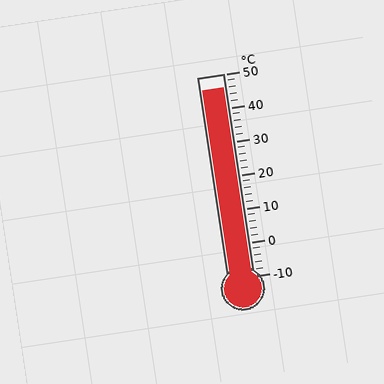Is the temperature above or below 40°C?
The temperature is above 40°C.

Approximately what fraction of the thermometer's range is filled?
The thermometer is filled to approximately 95% of its range.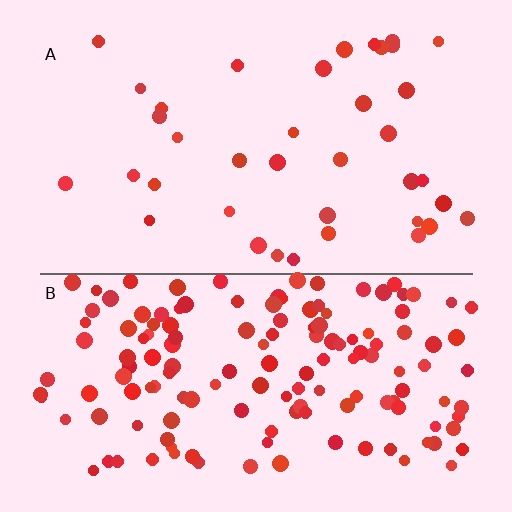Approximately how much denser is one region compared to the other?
Approximately 3.9× — region B over region A.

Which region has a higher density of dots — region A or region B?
B (the bottom).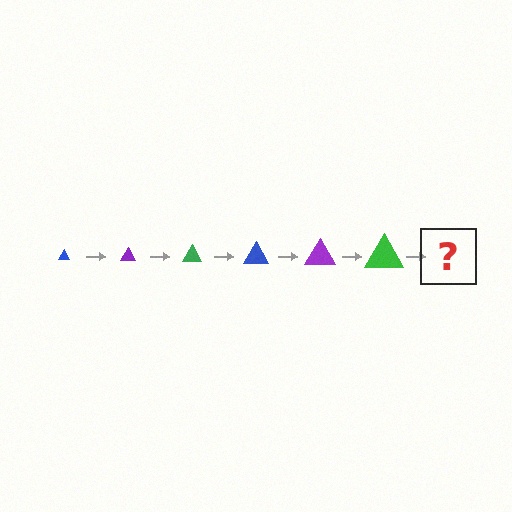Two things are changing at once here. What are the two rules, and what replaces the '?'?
The two rules are that the triangle grows larger each step and the color cycles through blue, purple, and green. The '?' should be a blue triangle, larger than the previous one.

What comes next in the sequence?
The next element should be a blue triangle, larger than the previous one.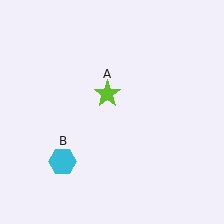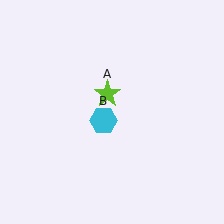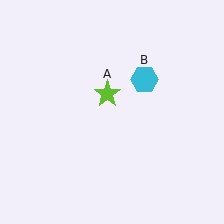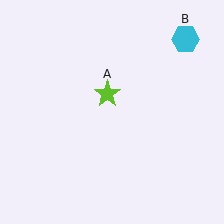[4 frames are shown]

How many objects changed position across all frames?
1 object changed position: cyan hexagon (object B).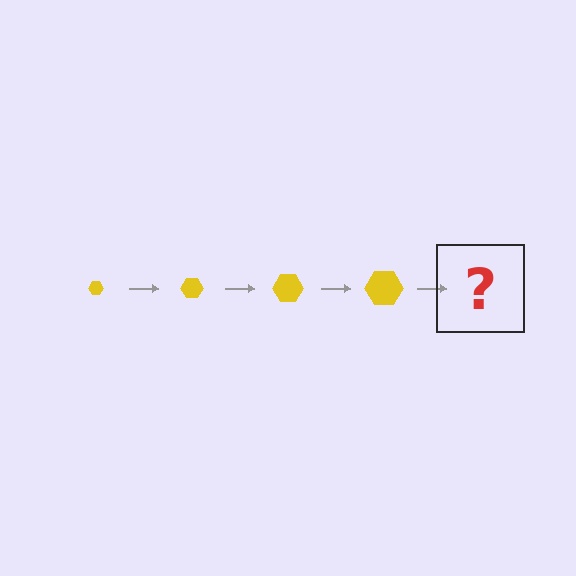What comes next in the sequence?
The next element should be a yellow hexagon, larger than the previous one.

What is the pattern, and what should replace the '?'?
The pattern is that the hexagon gets progressively larger each step. The '?' should be a yellow hexagon, larger than the previous one.